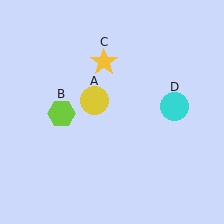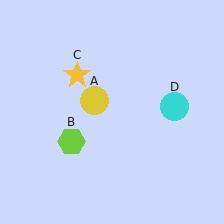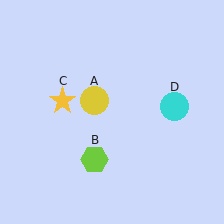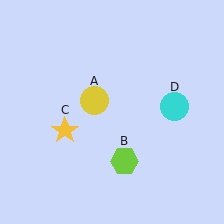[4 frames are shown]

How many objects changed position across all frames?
2 objects changed position: lime hexagon (object B), yellow star (object C).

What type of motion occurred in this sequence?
The lime hexagon (object B), yellow star (object C) rotated counterclockwise around the center of the scene.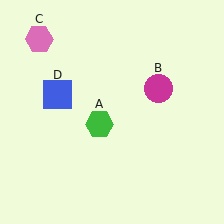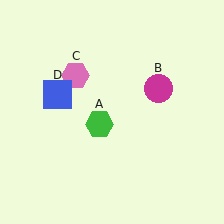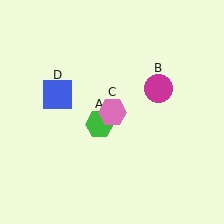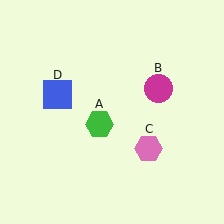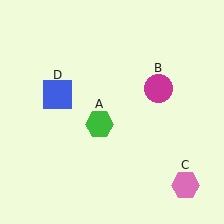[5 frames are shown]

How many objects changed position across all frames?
1 object changed position: pink hexagon (object C).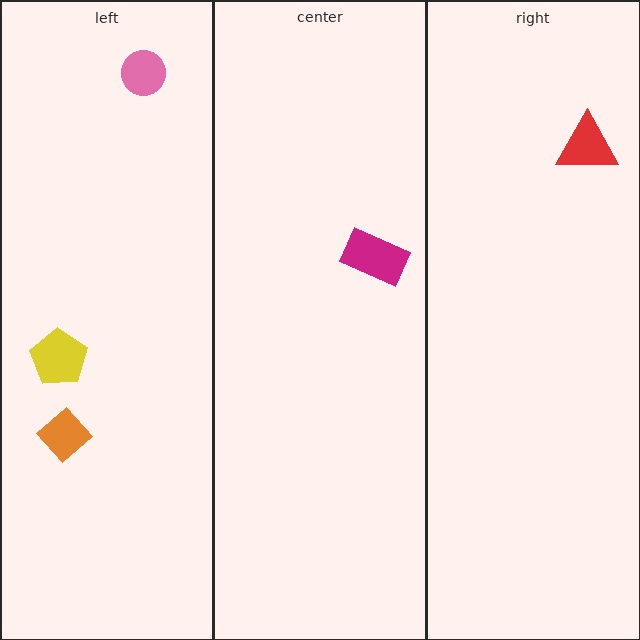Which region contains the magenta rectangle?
The center region.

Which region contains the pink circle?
The left region.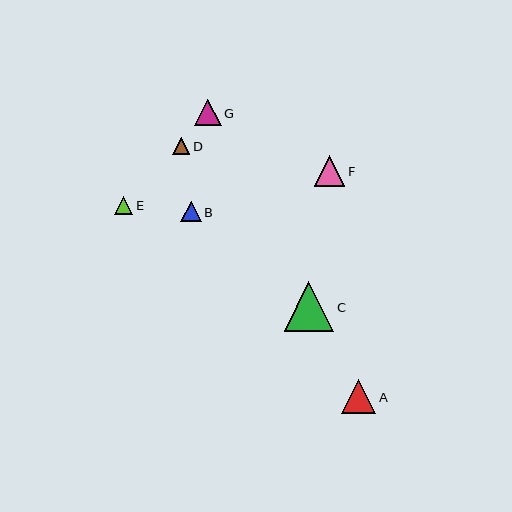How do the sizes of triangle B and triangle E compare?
Triangle B and triangle E are approximately the same size.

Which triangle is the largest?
Triangle C is the largest with a size of approximately 50 pixels.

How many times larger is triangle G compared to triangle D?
Triangle G is approximately 1.6 times the size of triangle D.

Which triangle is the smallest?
Triangle D is the smallest with a size of approximately 17 pixels.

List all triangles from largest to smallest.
From largest to smallest: C, A, F, G, B, E, D.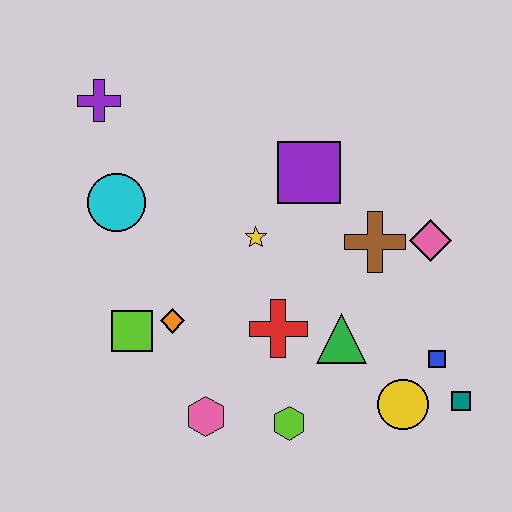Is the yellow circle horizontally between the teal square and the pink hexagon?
Yes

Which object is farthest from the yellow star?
The teal square is farthest from the yellow star.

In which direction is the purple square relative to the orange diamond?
The purple square is above the orange diamond.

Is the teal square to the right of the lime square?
Yes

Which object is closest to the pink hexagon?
The lime hexagon is closest to the pink hexagon.